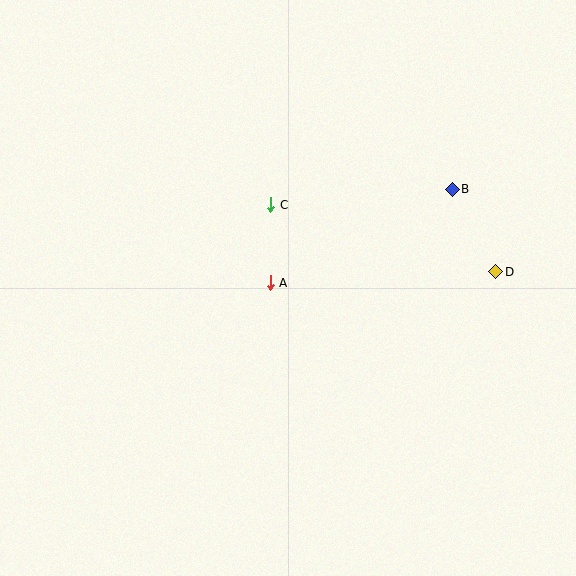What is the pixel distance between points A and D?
The distance between A and D is 226 pixels.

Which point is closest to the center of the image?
Point A at (270, 283) is closest to the center.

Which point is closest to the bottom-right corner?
Point D is closest to the bottom-right corner.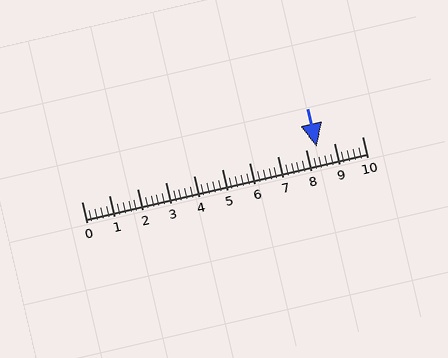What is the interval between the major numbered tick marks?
The major tick marks are spaced 1 units apart.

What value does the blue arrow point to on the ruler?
The blue arrow points to approximately 8.4.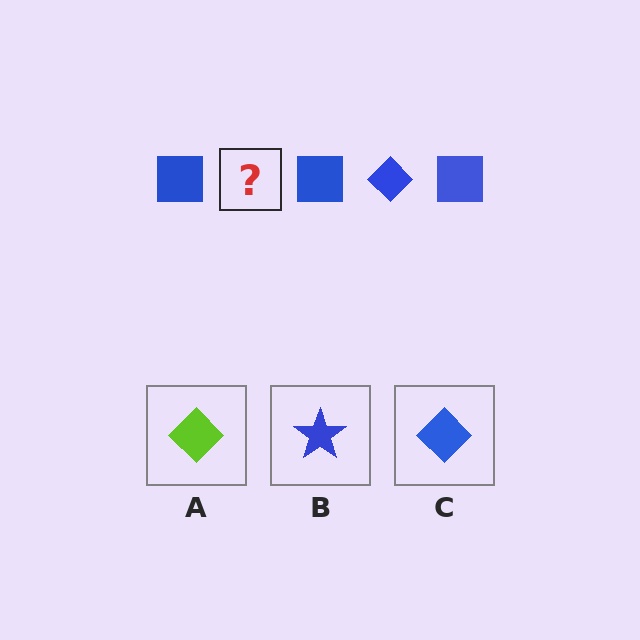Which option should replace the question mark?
Option C.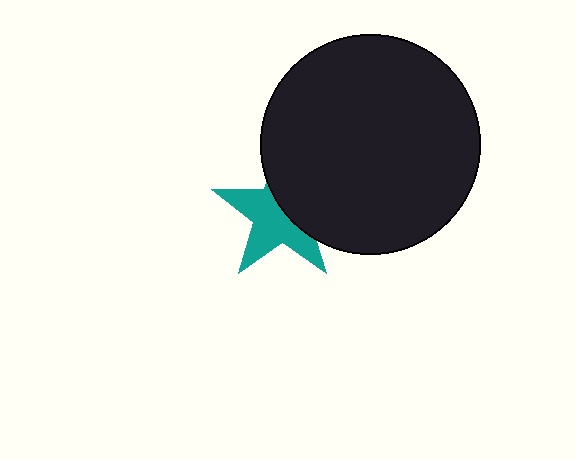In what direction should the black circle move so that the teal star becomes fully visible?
The black circle should move right. That is the shortest direction to clear the overlap and leave the teal star fully visible.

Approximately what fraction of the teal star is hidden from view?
Roughly 43% of the teal star is hidden behind the black circle.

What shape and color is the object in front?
The object in front is a black circle.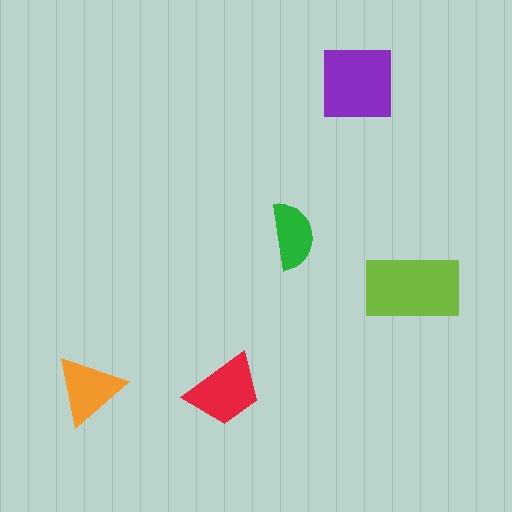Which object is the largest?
The lime rectangle.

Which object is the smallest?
The green semicircle.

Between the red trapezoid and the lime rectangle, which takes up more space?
The lime rectangle.